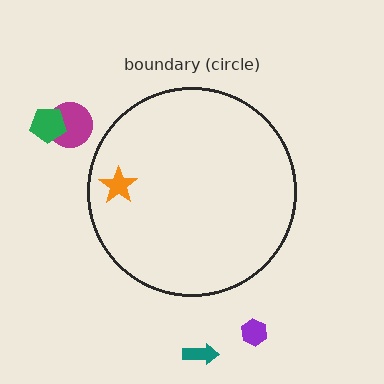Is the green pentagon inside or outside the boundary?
Outside.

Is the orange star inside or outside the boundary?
Inside.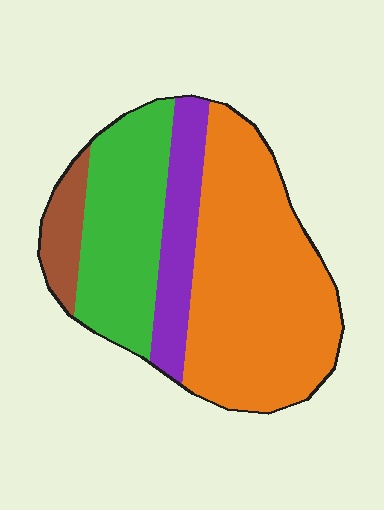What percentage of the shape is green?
Green takes up about one quarter (1/4) of the shape.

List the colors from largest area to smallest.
From largest to smallest: orange, green, purple, brown.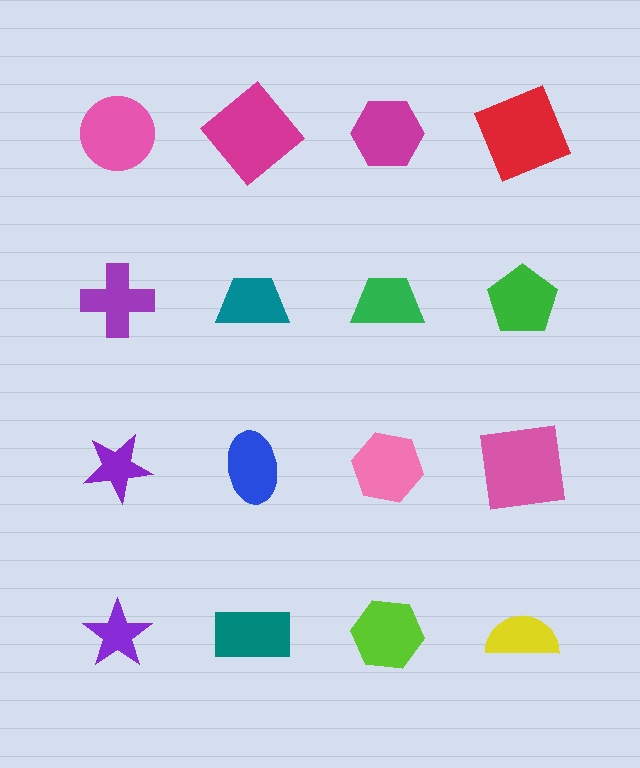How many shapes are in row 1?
4 shapes.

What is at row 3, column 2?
A blue ellipse.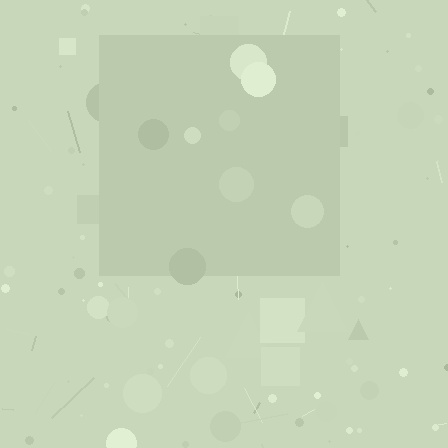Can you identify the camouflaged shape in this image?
The camouflaged shape is a square.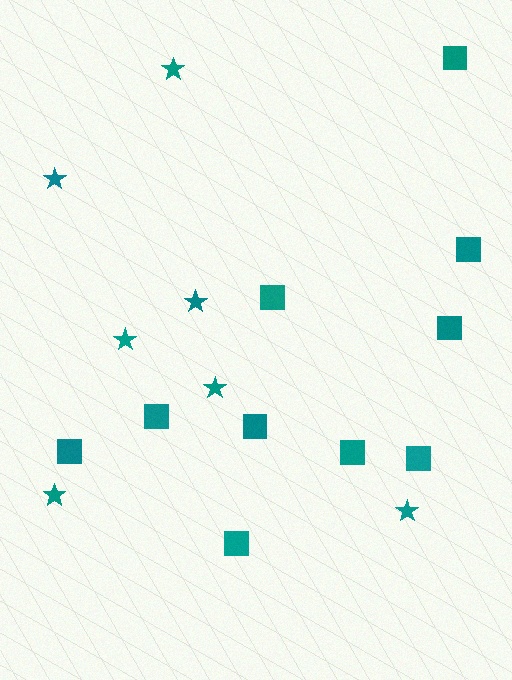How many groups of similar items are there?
There are 2 groups: one group of stars (7) and one group of squares (10).